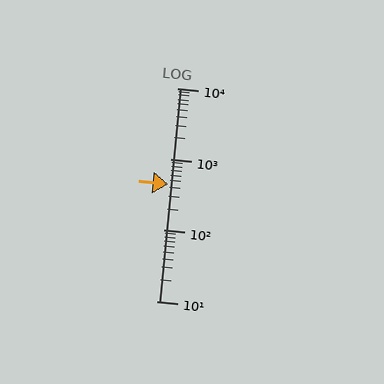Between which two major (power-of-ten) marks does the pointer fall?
The pointer is between 100 and 1000.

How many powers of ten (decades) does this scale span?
The scale spans 3 decades, from 10 to 10000.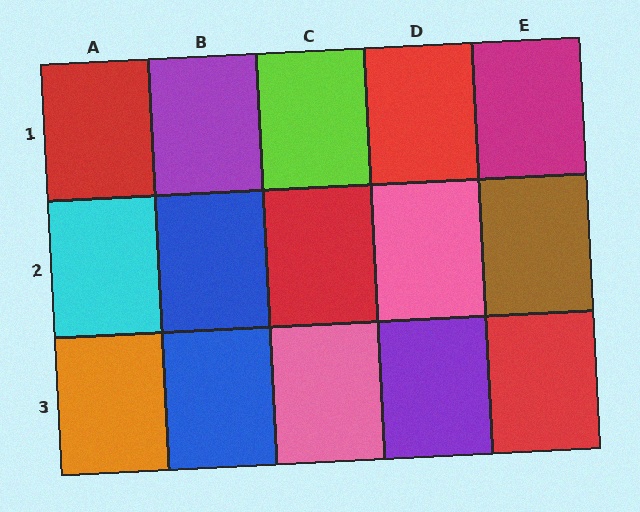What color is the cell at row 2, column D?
Pink.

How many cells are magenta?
1 cell is magenta.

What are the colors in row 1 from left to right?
Red, purple, lime, red, magenta.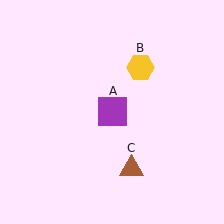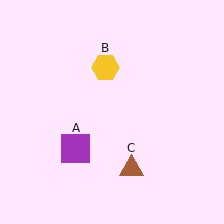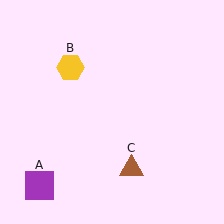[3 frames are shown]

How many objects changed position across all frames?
2 objects changed position: purple square (object A), yellow hexagon (object B).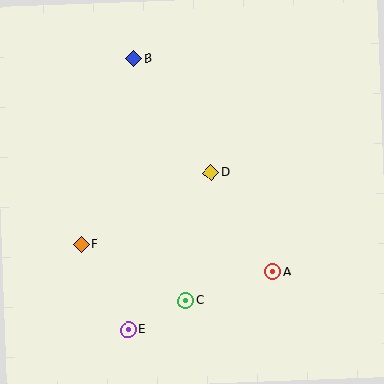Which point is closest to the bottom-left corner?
Point E is closest to the bottom-left corner.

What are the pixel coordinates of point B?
Point B is at (134, 59).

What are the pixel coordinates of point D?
Point D is at (211, 173).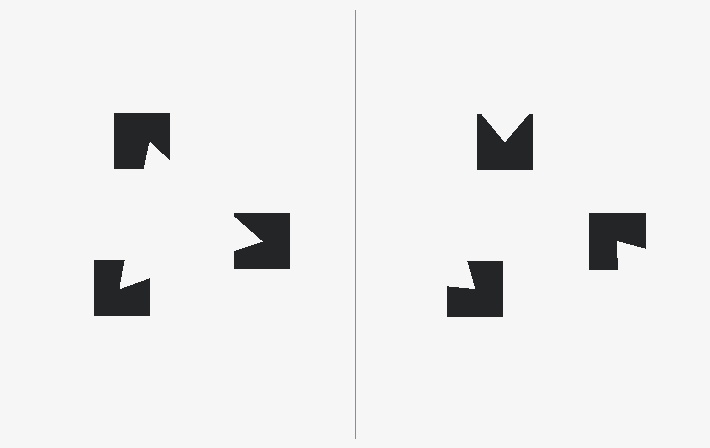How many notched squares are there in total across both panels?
6 — 3 on each side.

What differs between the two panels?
The notched squares are positioned identically on both sides; only the wedge orientations differ. On the left they align to a triangle; on the right they are misaligned.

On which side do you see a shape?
An illusory triangle appears on the left side. On the right side the wedge cuts are rotated, so no coherent shape forms.